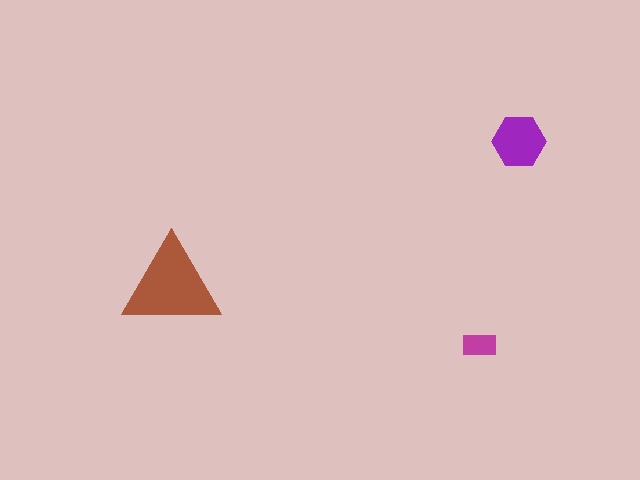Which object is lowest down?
The magenta rectangle is bottommost.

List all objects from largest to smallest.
The brown triangle, the purple hexagon, the magenta rectangle.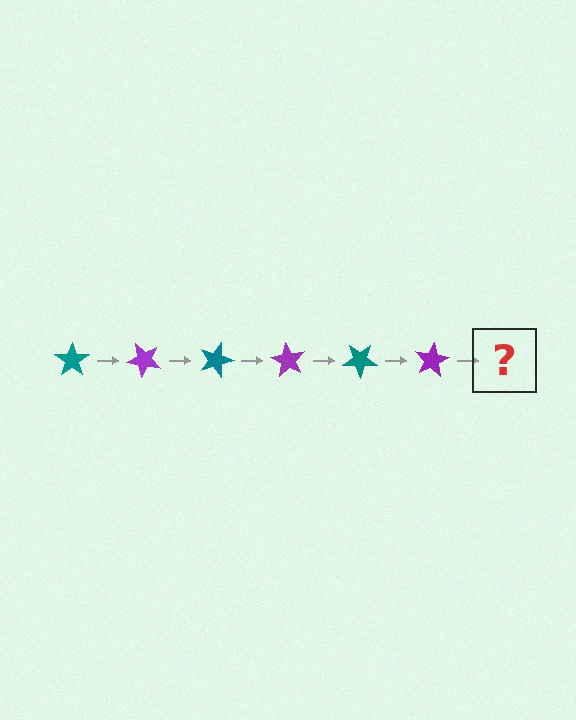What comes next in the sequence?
The next element should be a teal star, rotated 270 degrees from the start.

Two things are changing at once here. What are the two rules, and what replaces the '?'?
The two rules are that it rotates 45 degrees each step and the color cycles through teal and purple. The '?' should be a teal star, rotated 270 degrees from the start.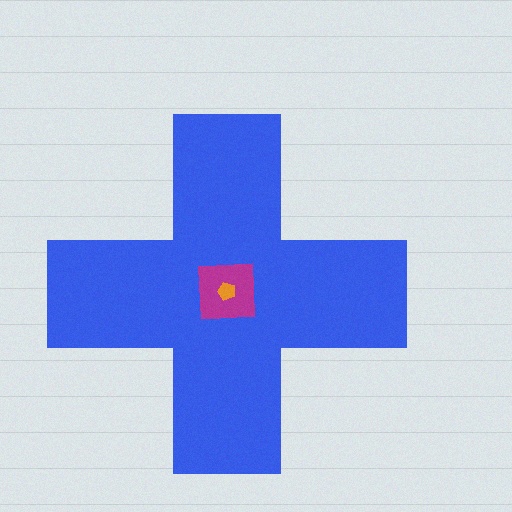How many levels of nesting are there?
3.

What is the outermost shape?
The blue cross.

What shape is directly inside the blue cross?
The magenta square.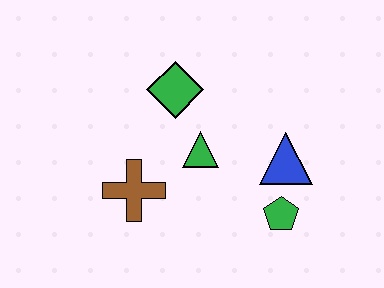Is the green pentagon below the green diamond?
Yes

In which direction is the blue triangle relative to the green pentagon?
The blue triangle is above the green pentagon.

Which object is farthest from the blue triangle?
The brown cross is farthest from the blue triangle.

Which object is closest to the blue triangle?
The green pentagon is closest to the blue triangle.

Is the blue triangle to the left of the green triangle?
No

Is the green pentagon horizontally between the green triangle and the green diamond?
No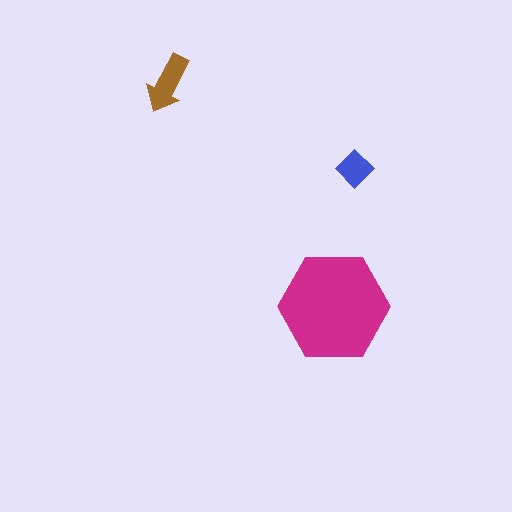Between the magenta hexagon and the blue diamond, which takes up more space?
The magenta hexagon.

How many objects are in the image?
There are 3 objects in the image.